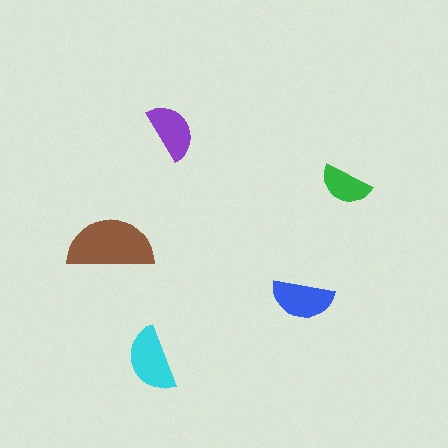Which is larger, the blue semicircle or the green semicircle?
The blue one.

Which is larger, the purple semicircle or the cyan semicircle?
The cyan one.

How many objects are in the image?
There are 5 objects in the image.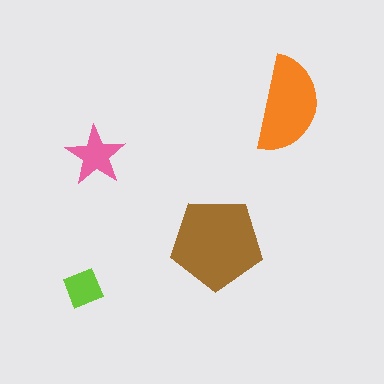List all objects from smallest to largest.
The lime square, the pink star, the orange semicircle, the brown pentagon.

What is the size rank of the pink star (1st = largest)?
3rd.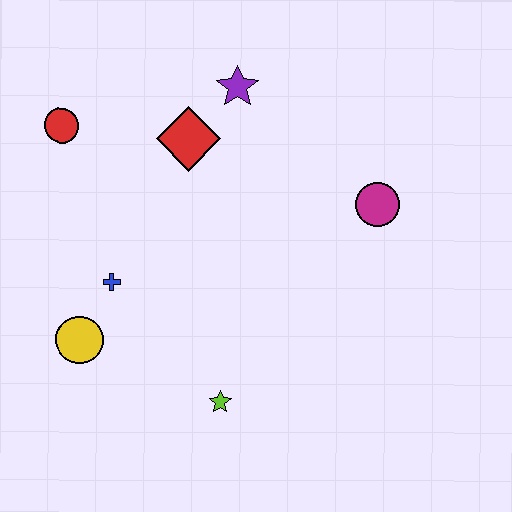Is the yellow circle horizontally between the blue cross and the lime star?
No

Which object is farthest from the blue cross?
The magenta circle is farthest from the blue cross.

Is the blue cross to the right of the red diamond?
No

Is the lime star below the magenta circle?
Yes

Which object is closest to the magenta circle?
The purple star is closest to the magenta circle.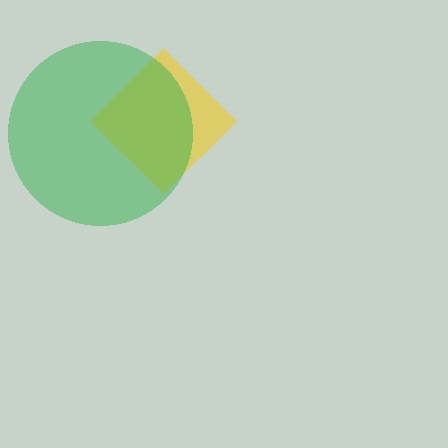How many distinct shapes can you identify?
There are 2 distinct shapes: a yellow diamond, a green circle.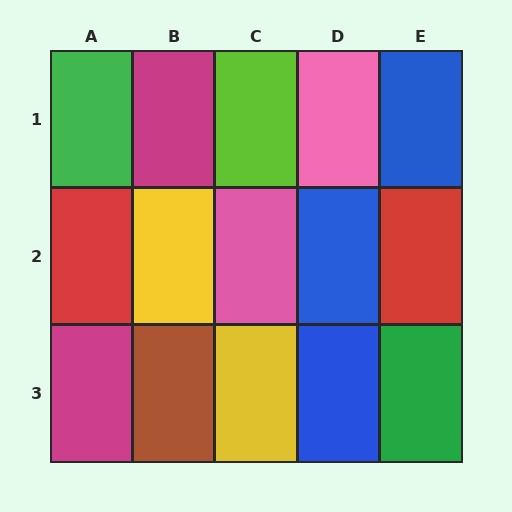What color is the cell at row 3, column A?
Magenta.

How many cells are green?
2 cells are green.